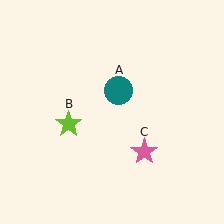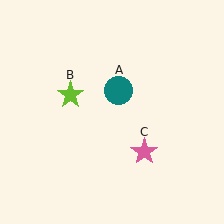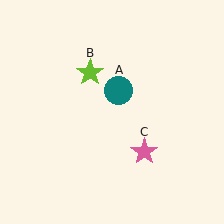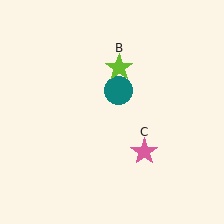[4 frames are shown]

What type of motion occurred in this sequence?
The lime star (object B) rotated clockwise around the center of the scene.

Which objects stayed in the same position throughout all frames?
Teal circle (object A) and pink star (object C) remained stationary.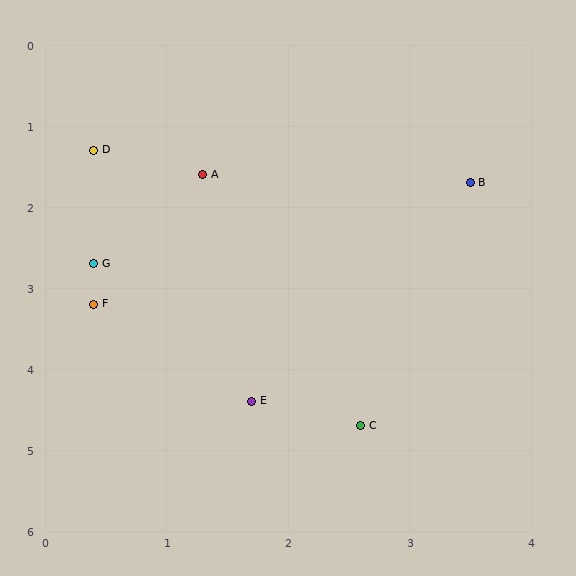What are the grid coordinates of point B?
Point B is at approximately (3.5, 1.7).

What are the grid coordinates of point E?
Point E is at approximately (1.7, 4.4).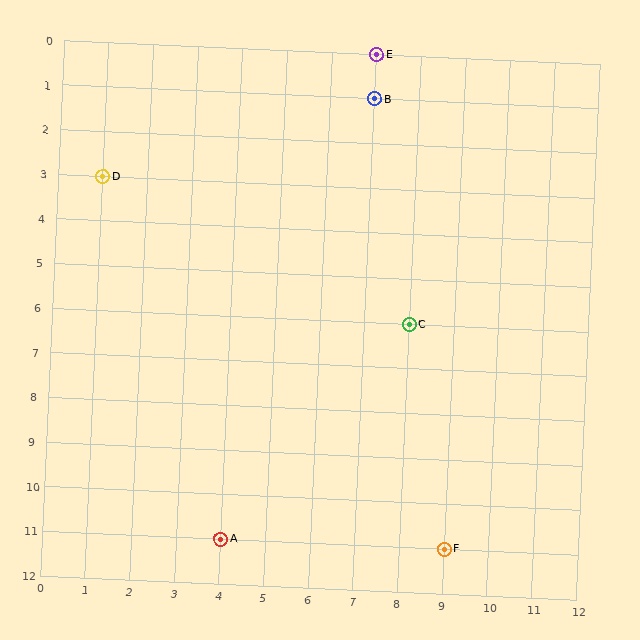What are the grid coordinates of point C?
Point C is at grid coordinates (8, 6).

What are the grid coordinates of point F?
Point F is at grid coordinates (9, 11).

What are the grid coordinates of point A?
Point A is at grid coordinates (4, 11).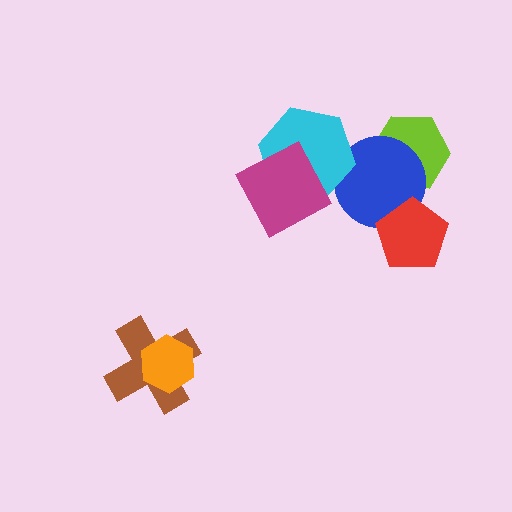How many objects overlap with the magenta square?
1 object overlaps with the magenta square.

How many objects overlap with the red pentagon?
1 object overlaps with the red pentagon.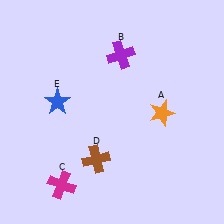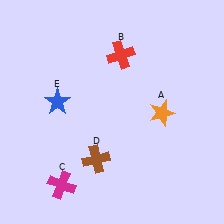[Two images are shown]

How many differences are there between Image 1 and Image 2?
There is 1 difference between the two images.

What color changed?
The cross (B) changed from purple in Image 1 to red in Image 2.